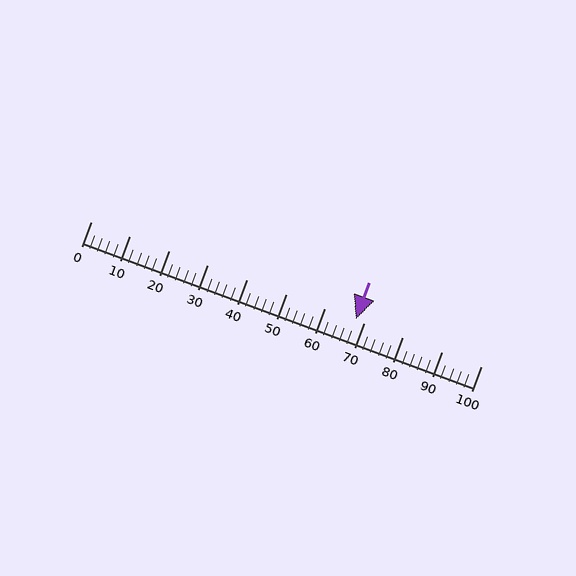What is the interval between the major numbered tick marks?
The major tick marks are spaced 10 units apart.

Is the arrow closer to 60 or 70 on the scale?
The arrow is closer to 70.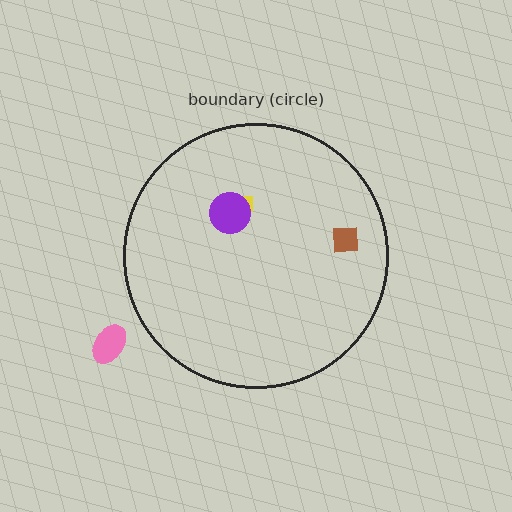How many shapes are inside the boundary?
3 inside, 1 outside.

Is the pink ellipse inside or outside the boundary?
Outside.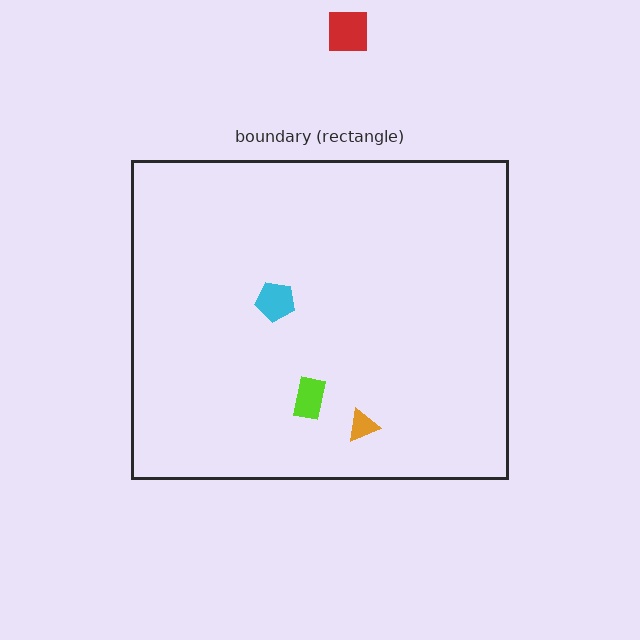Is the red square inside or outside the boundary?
Outside.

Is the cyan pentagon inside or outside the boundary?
Inside.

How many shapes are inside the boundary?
3 inside, 1 outside.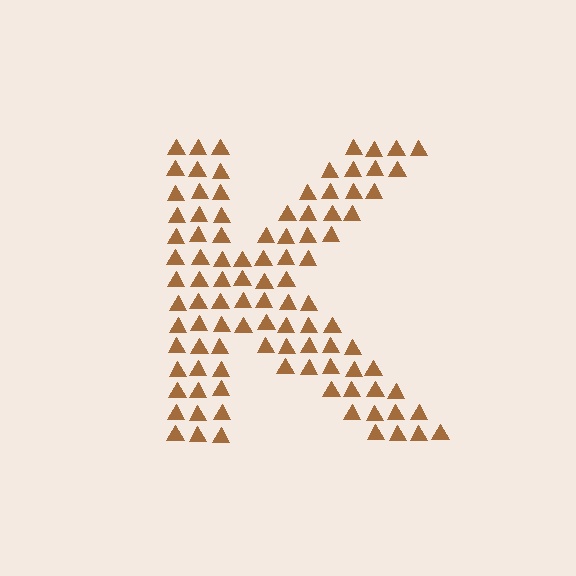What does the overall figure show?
The overall figure shows the letter K.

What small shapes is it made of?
It is made of small triangles.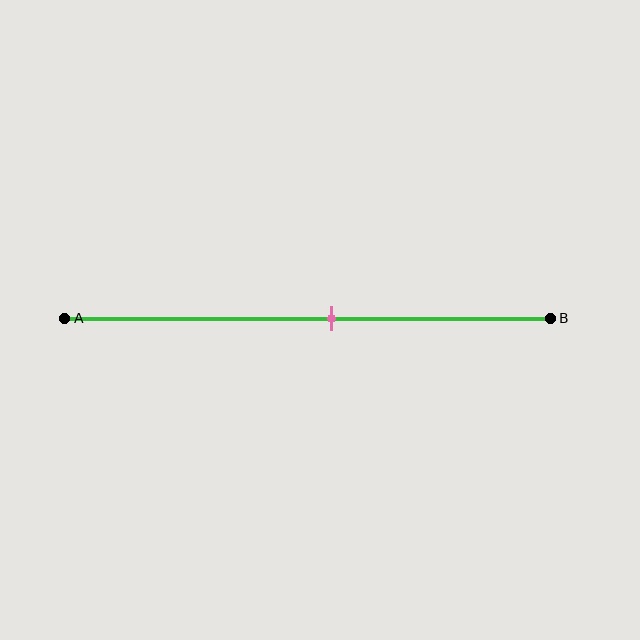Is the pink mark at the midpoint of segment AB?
No, the mark is at about 55% from A, not at the 50% midpoint.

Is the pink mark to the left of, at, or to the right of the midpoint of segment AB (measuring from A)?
The pink mark is to the right of the midpoint of segment AB.